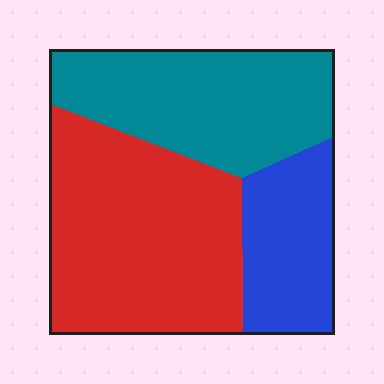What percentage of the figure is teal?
Teal covers roughly 35% of the figure.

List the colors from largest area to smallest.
From largest to smallest: red, teal, blue.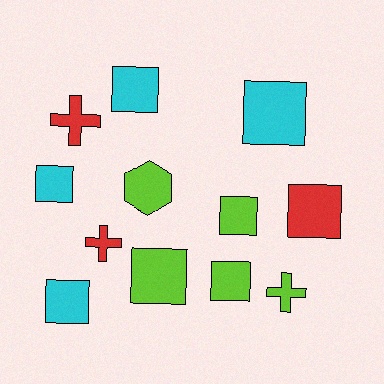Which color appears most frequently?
Lime, with 5 objects.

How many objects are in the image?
There are 12 objects.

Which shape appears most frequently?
Square, with 8 objects.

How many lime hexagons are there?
There is 1 lime hexagon.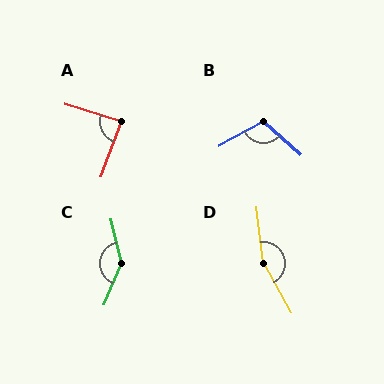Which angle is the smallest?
A, at approximately 87 degrees.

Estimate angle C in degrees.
Approximately 144 degrees.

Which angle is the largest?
D, at approximately 158 degrees.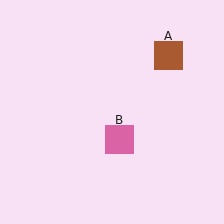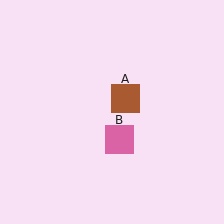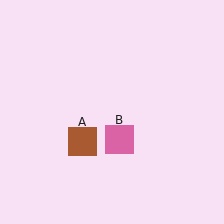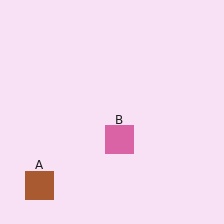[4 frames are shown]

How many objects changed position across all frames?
1 object changed position: brown square (object A).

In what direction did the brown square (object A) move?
The brown square (object A) moved down and to the left.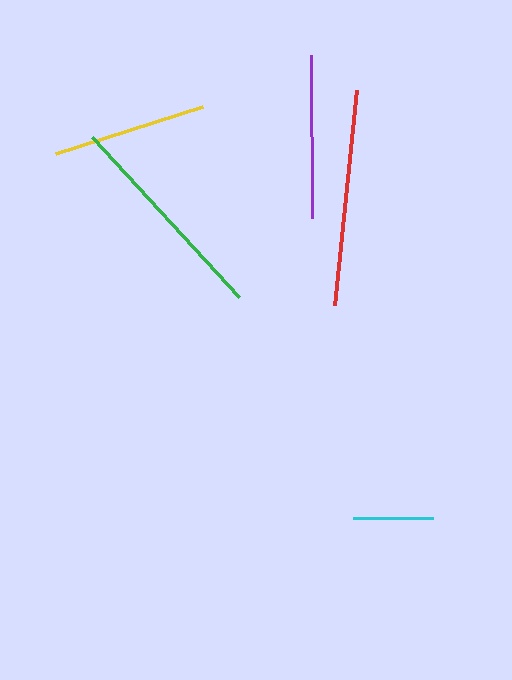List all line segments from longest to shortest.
From longest to shortest: green, red, purple, yellow, cyan.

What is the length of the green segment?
The green segment is approximately 217 pixels long.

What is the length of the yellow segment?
The yellow segment is approximately 154 pixels long.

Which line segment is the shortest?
The cyan line is the shortest at approximately 80 pixels.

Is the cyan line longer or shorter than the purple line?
The purple line is longer than the cyan line.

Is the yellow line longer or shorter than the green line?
The green line is longer than the yellow line.